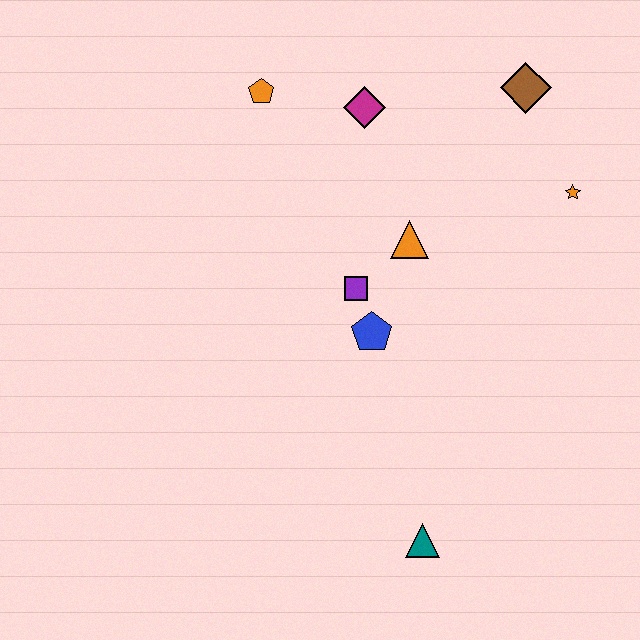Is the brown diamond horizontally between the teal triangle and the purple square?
No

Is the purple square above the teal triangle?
Yes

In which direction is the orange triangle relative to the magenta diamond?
The orange triangle is below the magenta diamond.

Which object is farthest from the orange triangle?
The teal triangle is farthest from the orange triangle.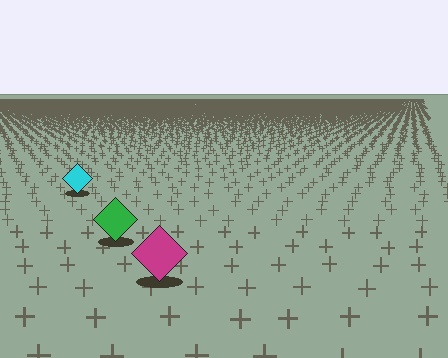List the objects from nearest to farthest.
From nearest to farthest: the magenta diamond, the green diamond, the cyan diamond.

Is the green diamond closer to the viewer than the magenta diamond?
No. The magenta diamond is closer — you can tell from the texture gradient: the ground texture is coarser near it.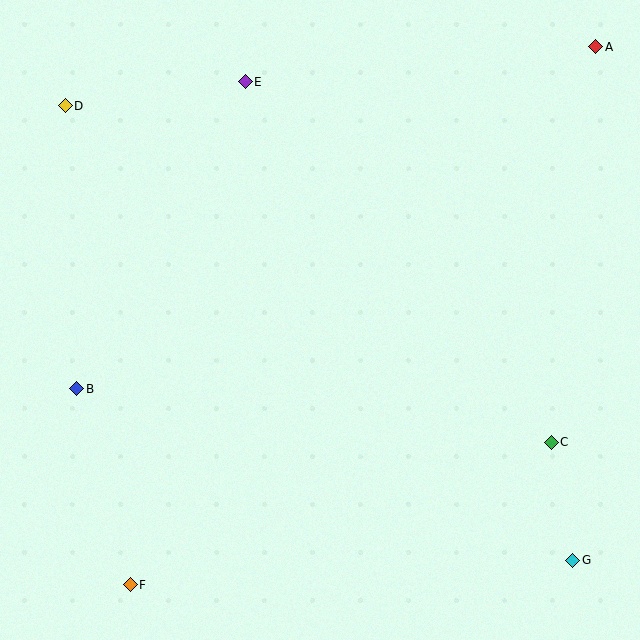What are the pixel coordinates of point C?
Point C is at (551, 442).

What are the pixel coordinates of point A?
Point A is at (596, 47).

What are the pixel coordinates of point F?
Point F is at (130, 585).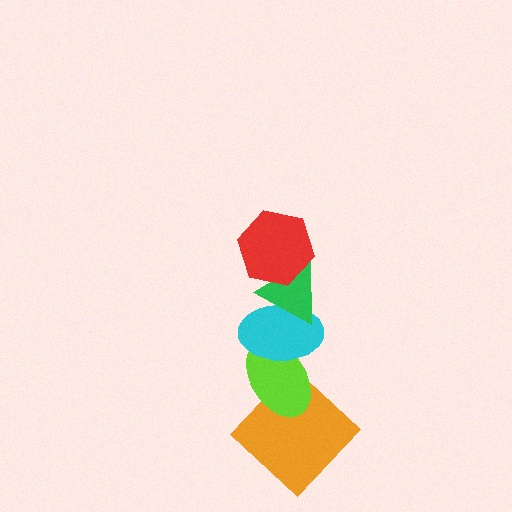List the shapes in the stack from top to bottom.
From top to bottom: the red hexagon, the green triangle, the cyan ellipse, the lime ellipse, the orange diamond.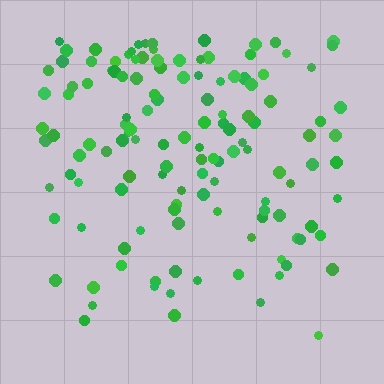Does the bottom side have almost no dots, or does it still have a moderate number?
Still a moderate number, just noticeably fewer than the top.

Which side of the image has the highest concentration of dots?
The top.